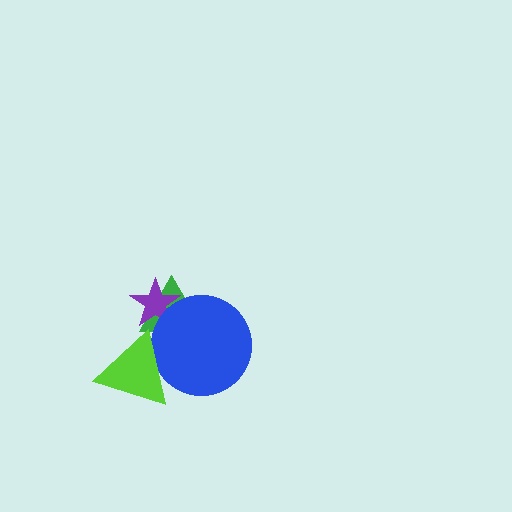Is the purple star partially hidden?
Yes, it is partially covered by another shape.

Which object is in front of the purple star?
The blue circle is in front of the purple star.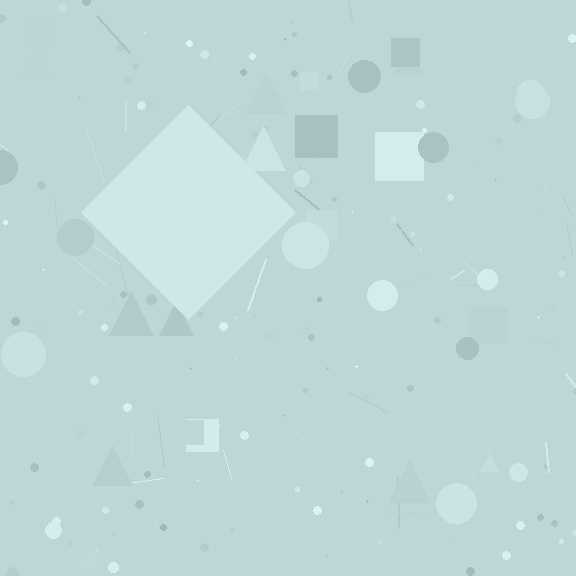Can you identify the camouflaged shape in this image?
The camouflaged shape is a diamond.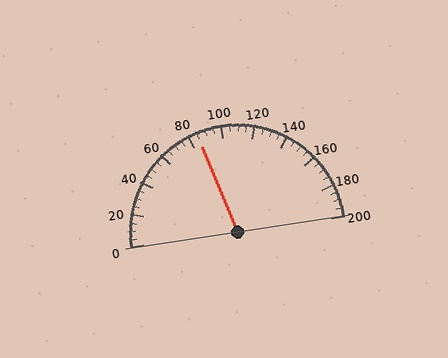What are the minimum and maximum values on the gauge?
The gauge ranges from 0 to 200.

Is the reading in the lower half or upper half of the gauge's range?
The reading is in the lower half of the range (0 to 200).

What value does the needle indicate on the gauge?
The needle indicates approximately 85.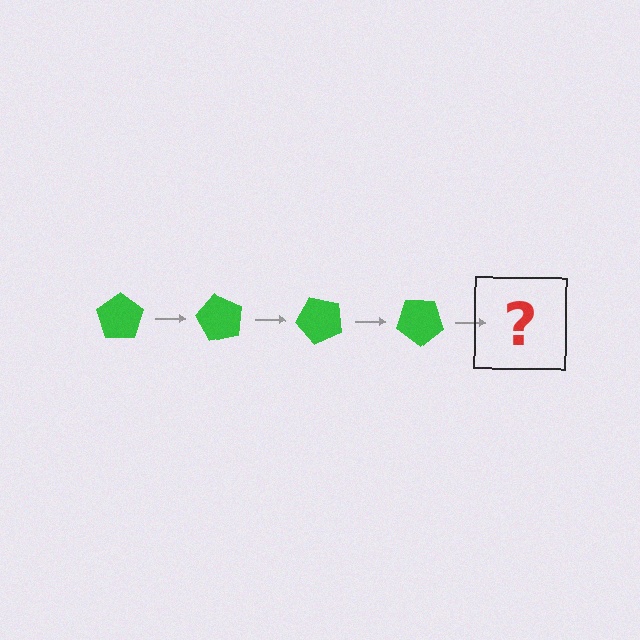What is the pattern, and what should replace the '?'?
The pattern is that the pentagon rotates 60 degrees each step. The '?' should be a green pentagon rotated 240 degrees.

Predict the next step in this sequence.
The next step is a green pentagon rotated 240 degrees.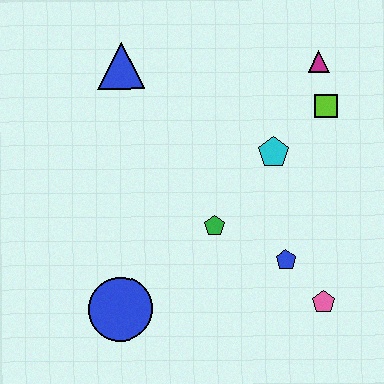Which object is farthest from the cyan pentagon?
The blue circle is farthest from the cyan pentagon.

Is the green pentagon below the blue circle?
No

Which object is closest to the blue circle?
The green pentagon is closest to the blue circle.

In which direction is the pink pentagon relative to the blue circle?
The pink pentagon is to the right of the blue circle.